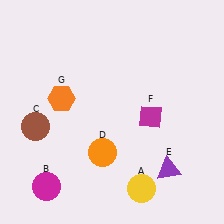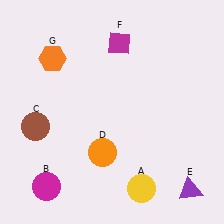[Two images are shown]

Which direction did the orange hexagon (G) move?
The orange hexagon (G) moved up.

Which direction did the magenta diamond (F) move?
The magenta diamond (F) moved up.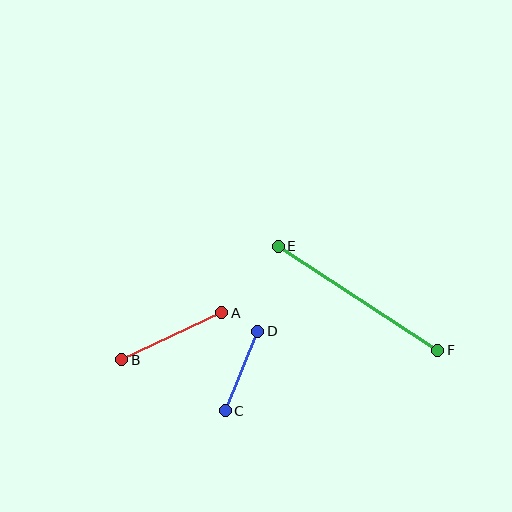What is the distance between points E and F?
The distance is approximately 191 pixels.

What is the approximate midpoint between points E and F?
The midpoint is at approximately (358, 298) pixels.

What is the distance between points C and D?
The distance is approximately 86 pixels.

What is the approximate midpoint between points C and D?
The midpoint is at approximately (241, 371) pixels.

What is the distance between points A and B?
The distance is approximately 111 pixels.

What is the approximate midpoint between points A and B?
The midpoint is at approximately (172, 336) pixels.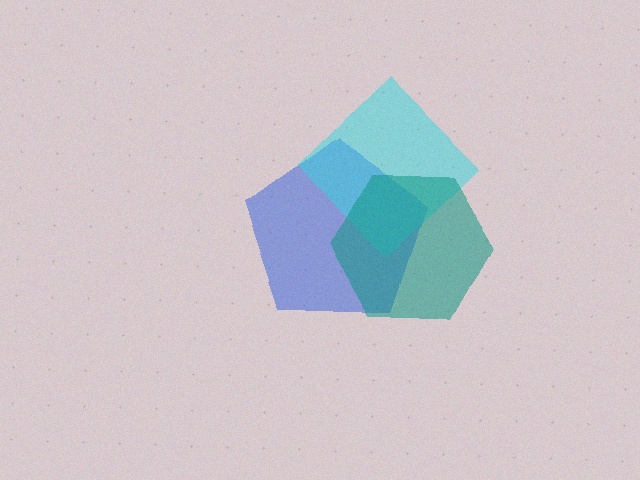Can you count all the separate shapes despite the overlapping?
Yes, there are 3 separate shapes.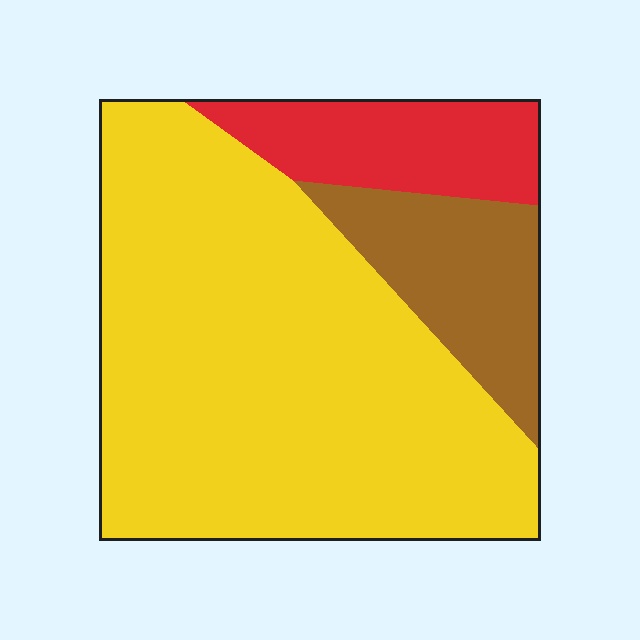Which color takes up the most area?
Yellow, at roughly 70%.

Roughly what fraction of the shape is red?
Red takes up less than a quarter of the shape.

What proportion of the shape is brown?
Brown covers roughly 15% of the shape.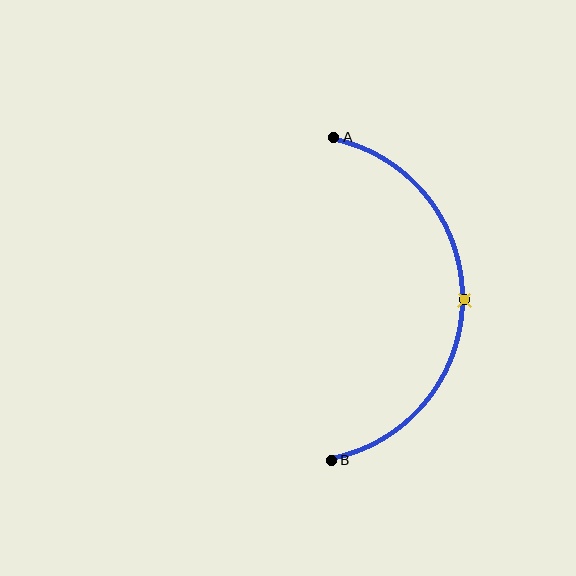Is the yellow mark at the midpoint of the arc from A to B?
Yes. The yellow mark lies on the arc at equal arc-length from both A and B — it is the arc midpoint.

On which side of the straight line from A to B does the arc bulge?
The arc bulges to the right of the straight line connecting A and B.